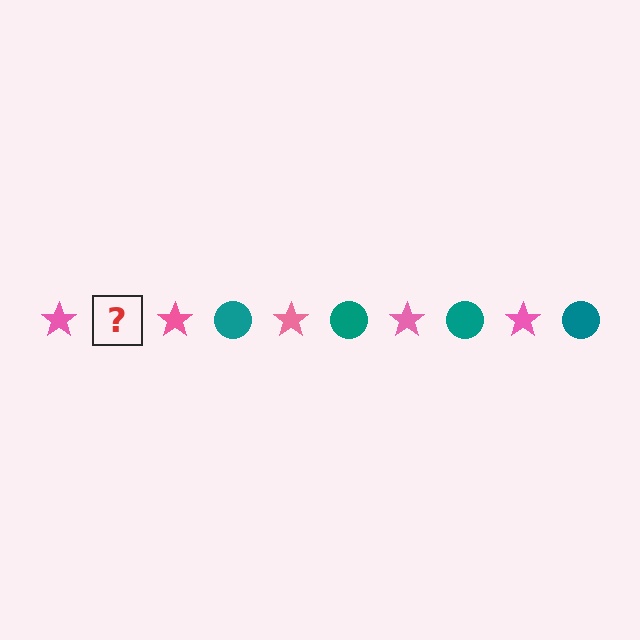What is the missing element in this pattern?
The missing element is a teal circle.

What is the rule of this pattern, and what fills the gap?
The rule is that the pattern alternates between pink star and teal circle. The gap should be filled with a teal circle.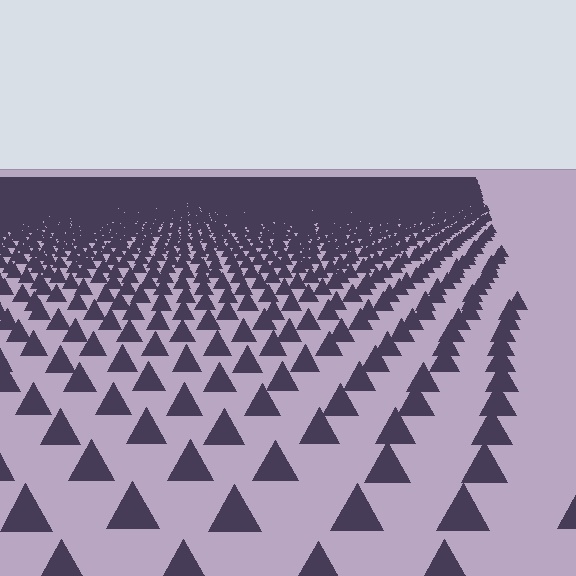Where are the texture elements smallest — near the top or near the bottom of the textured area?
Near the top.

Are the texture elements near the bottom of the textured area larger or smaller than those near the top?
Larger. Near the bottom, elements are closer to the viewer and appear at a bigger on-screen size.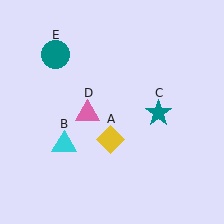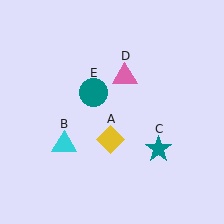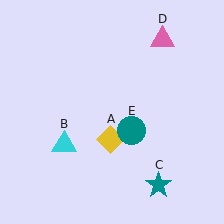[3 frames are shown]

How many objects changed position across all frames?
3 objects changed position: teal star (object C), pink triangle (object D), teal circle (object E).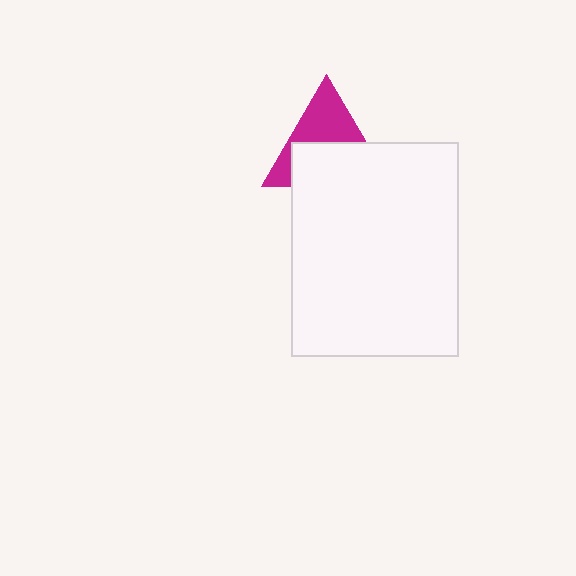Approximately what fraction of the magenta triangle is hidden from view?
Roughly 54% of the magenta triangle is hidden behind the white rectangle.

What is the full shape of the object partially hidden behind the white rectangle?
The partially hidden object is a magenta triangle.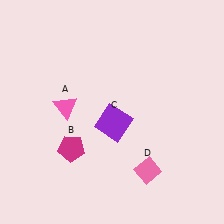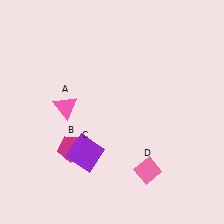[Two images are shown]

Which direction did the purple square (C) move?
The purple square (C) moved down.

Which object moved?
The purple square (C) moved down.